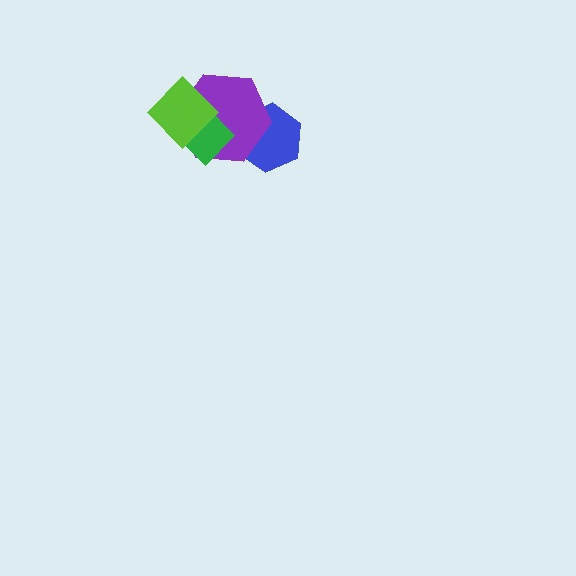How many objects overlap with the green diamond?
2 objects overlap with the green diamond.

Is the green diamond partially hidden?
Yes, it is partially covered by another shape.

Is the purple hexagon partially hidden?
Yes, it is partially covered by another shape.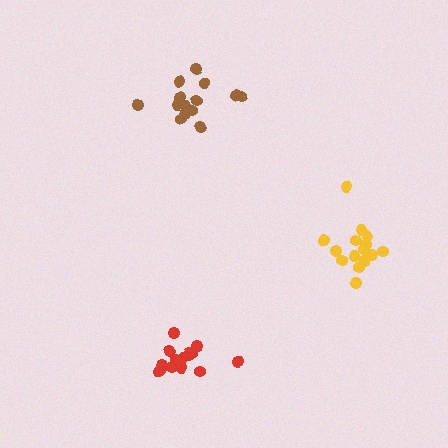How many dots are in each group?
Group 1: 14 dots, Group 2: 15 dots, Group 3: 15 dots (44 total).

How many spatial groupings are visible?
There are 3 spatial groupings.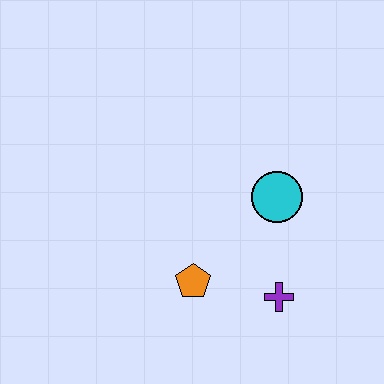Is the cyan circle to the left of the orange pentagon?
No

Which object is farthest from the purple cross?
The cyan circle is farthest from the purple cross.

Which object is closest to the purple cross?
The orange pentagon is closest to the purple cross.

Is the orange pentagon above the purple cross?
Yes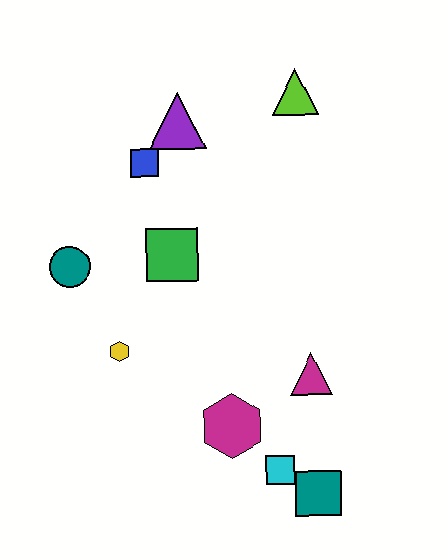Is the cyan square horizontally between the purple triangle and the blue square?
No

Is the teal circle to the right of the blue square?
No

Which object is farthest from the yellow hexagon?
The lime triangle is farthest from the yellow hexagon.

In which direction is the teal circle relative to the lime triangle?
The teal circle is to the left of the lime triangle.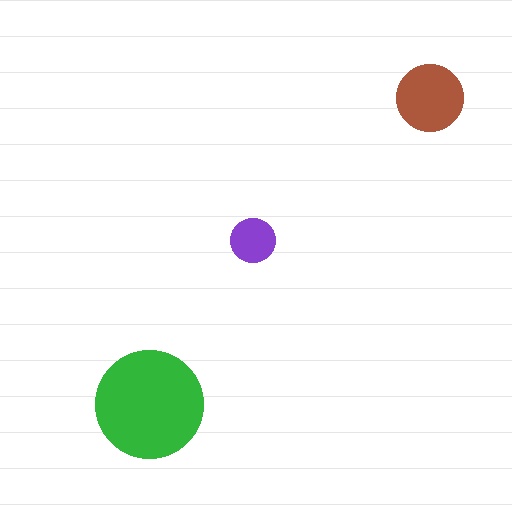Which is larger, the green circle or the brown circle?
The green one.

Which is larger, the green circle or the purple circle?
The green one.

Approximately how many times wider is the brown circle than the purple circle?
About 1.5 times wider.